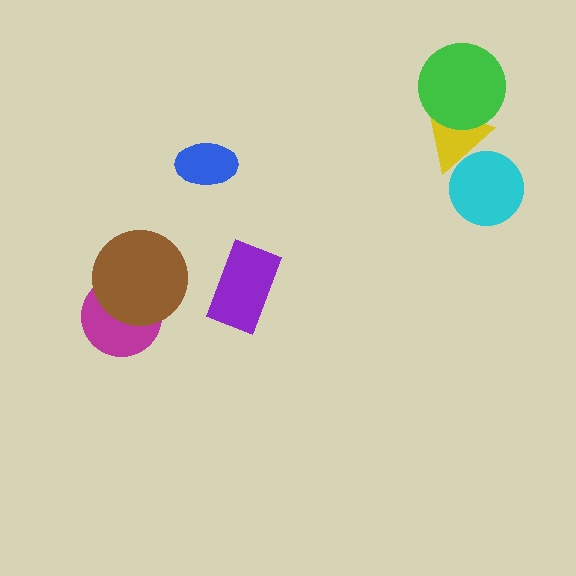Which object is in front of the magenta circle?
The brown circle is in front of the magenta circle.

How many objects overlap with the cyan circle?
1 object overlaps with the cyan circle.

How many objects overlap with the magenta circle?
1 object overlaps with the magenta circle.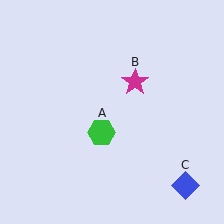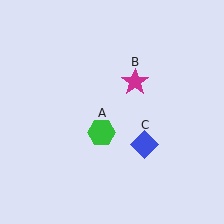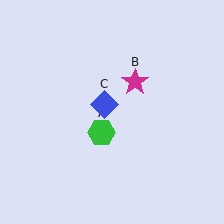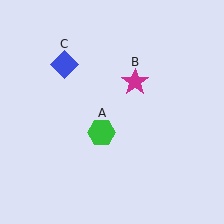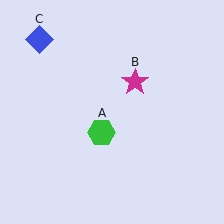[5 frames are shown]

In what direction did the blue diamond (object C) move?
The blue diamond (object C) moved up and to the left.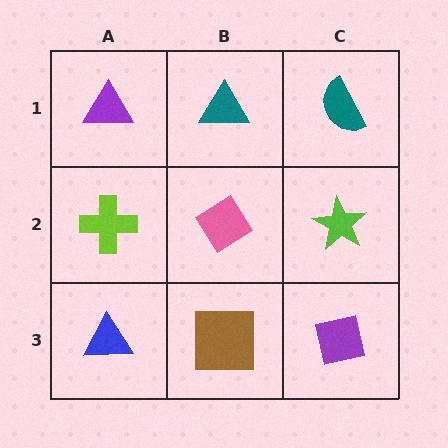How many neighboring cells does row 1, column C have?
2.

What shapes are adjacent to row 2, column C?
A teal semicircle (row 1, column C), a purple square (row 3, column C), a pink diamond (row 2, column B).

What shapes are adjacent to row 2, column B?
A teal triangle (row 1, column B), a brown square (row 3, column B), a lime cross (row 2, column A), a lime star (row 2, column C).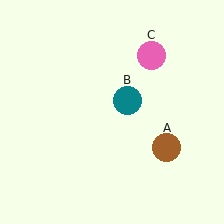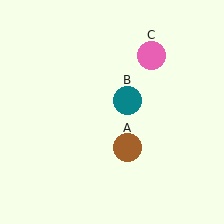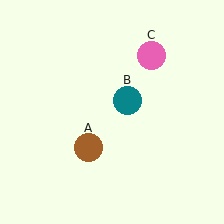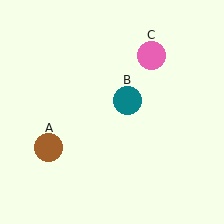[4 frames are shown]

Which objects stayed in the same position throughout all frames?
Teal circle (object B) and pink circle (object C) remained stationary.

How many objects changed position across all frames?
1 object changed position: brown circle (object A).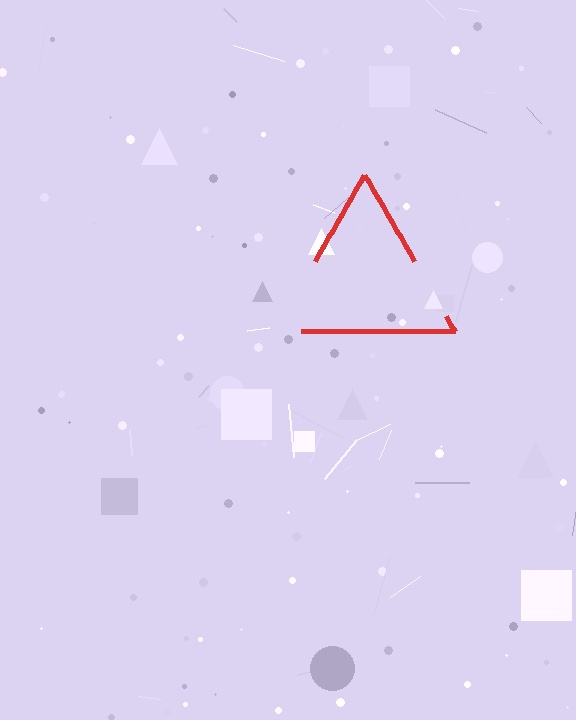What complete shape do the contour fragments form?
The contour fragments form a triangle.